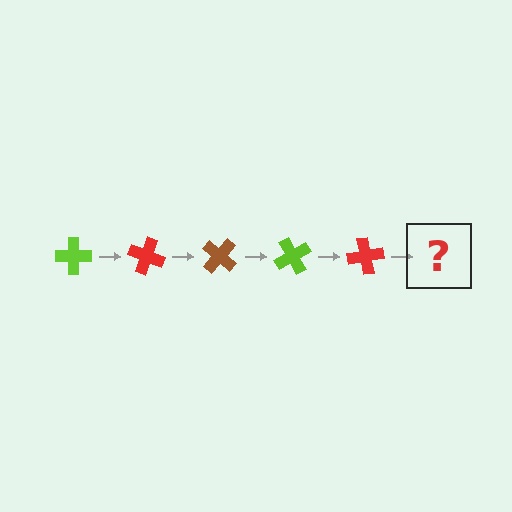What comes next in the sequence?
The next element should be a brown cross, rotated 100 degrees from the start.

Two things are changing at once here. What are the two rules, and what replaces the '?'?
The two rules are that it rotates 20 degrees each step and the color cycles through lime, red, and brown. The '?' should be a brown cross, rotated 100 degrees from the start.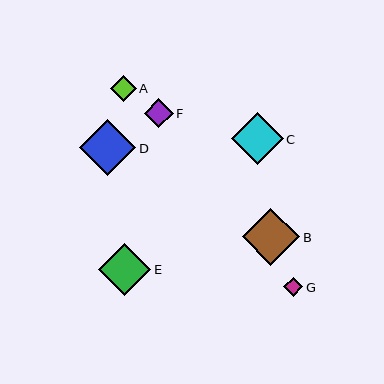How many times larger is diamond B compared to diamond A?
Diamond B is approximately 2.2 times the size of diamond A.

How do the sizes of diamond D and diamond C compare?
Diamond D and diamond C are approximately the same size.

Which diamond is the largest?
Diamond B is the largest with a size of approximately 57 pixels.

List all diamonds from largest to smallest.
From largest to smallest: B, D, C, E, F, A, G.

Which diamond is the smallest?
Diamond G is the smallest with a size of approximately 19 pixels.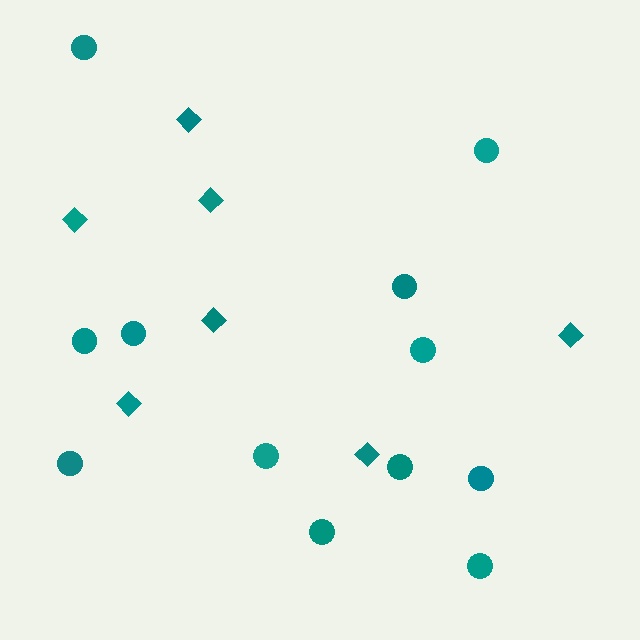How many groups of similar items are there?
There are 2 groups: one group of circles (12) and one group of diamonds (7).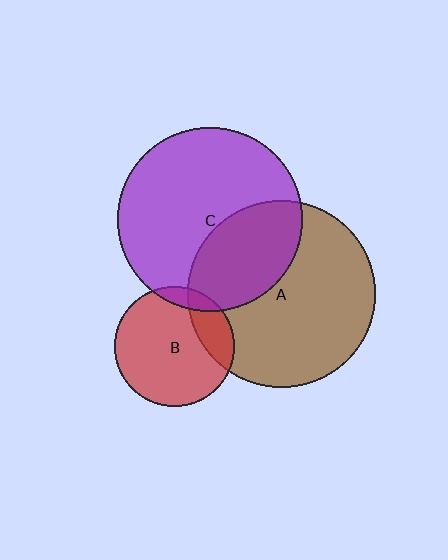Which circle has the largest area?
Circle A (brown).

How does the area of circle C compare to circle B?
Approximately 2.4 times.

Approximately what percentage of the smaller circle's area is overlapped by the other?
Approximately 35%.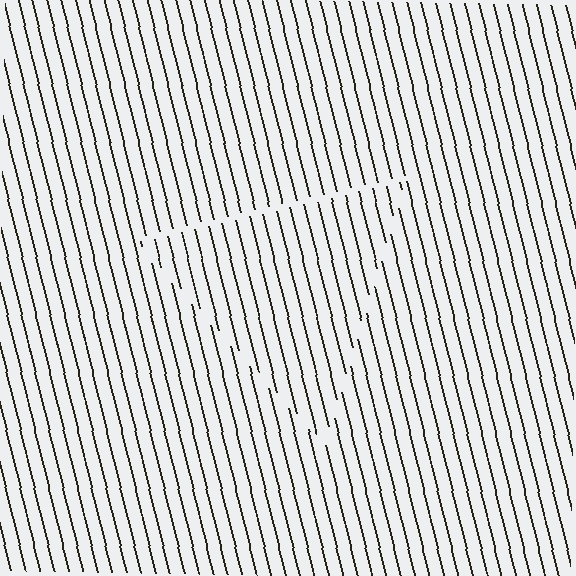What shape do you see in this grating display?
An illusory triangle. The interior of the shape contains the same grating, shifted by half a period — the contour is defined by the phase discontinuity where line-ends from the inner and outer gratings abut.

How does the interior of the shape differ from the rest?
The interior of the shape contains the same grating, shifted by half a period — the contour is defined by the phase discontinuity where line-ends from the inner and outer gratings abut.